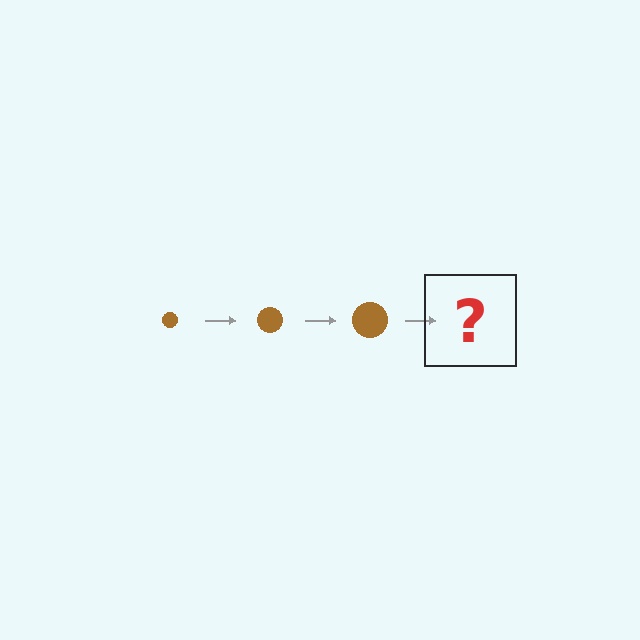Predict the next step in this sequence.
The next step is a brown circle, larger than the previous one.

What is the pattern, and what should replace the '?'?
The pattern is that the circle gets progressively larger each step. The '?' should be a brown circle, larger than the previous one.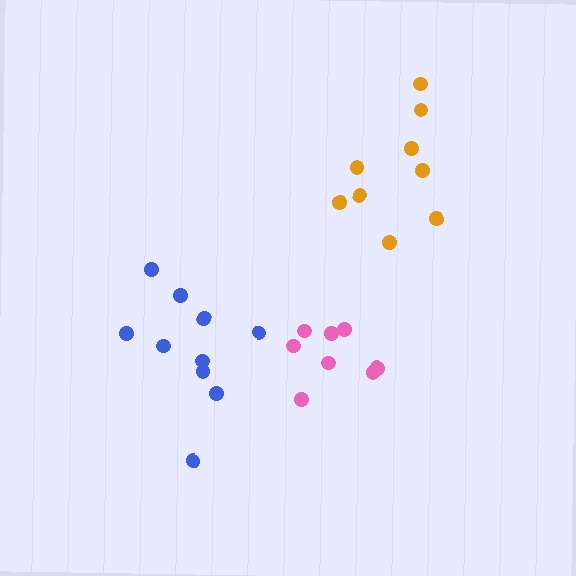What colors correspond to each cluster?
The clusters are colored: orange, pink, blue.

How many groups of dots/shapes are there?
There are 3 groups.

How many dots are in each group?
Group 1: 9 dots, Group 2: 8 dots, Group 3: 10 dots (27 total).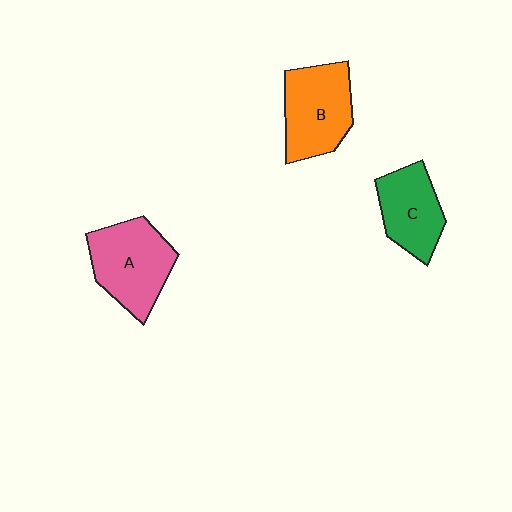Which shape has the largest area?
Shape A (pink).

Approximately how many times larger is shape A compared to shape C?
Approximately 1.3 times.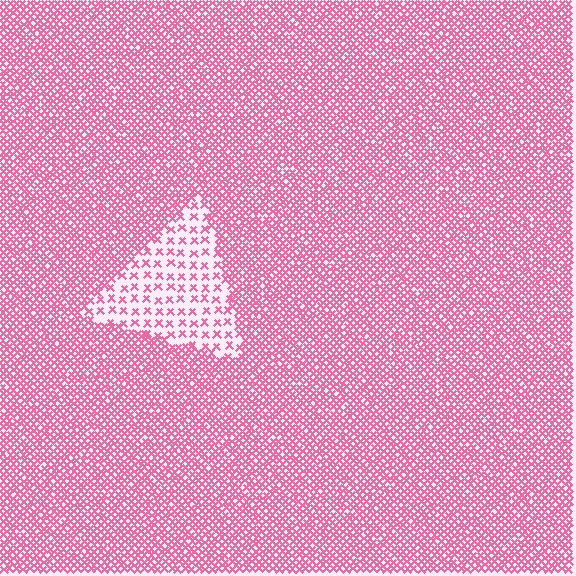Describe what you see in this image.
The image contains small pink elements arranged at two different densities. A triangle-shaped region is visible where the elements are less densely packed than the surrounding area.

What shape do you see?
I see a triangle.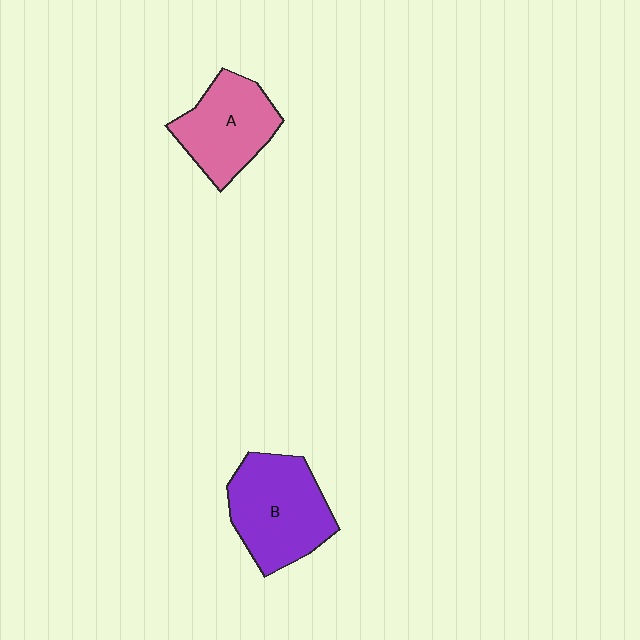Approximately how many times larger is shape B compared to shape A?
Approximately 1.2 times.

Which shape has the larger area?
Shape B (purple).